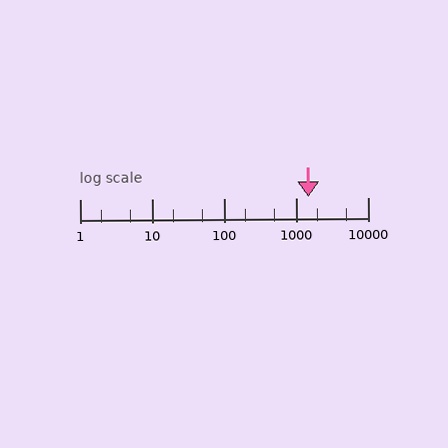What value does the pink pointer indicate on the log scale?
The pointer indicates approximately 1500.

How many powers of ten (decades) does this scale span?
The scale spans 4 decades, from 1 to 10000.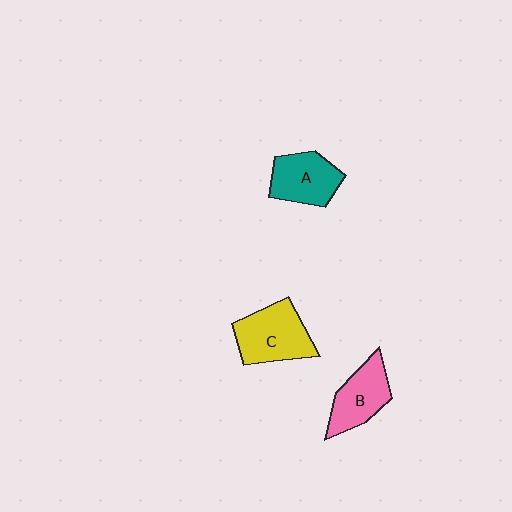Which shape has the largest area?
Shape C (yellow).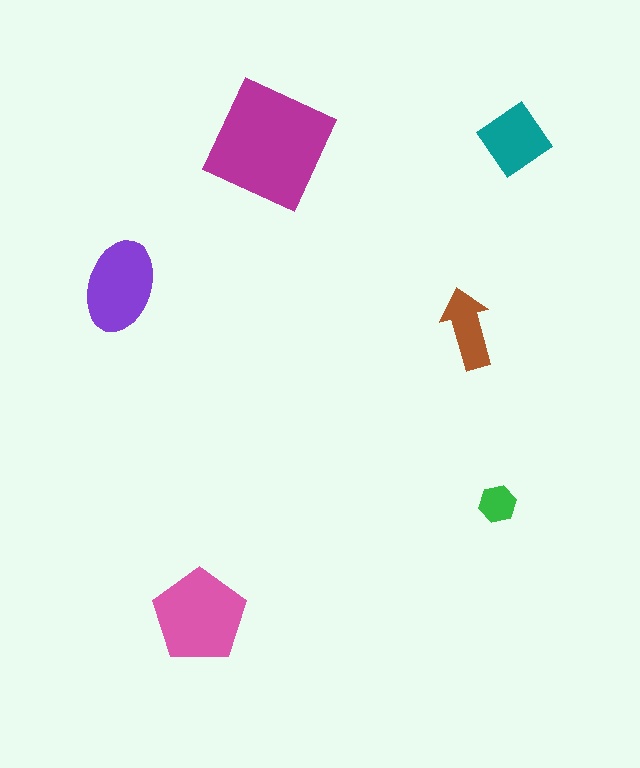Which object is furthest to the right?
The teal diamond is rightmost.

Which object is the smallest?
The green hexagon.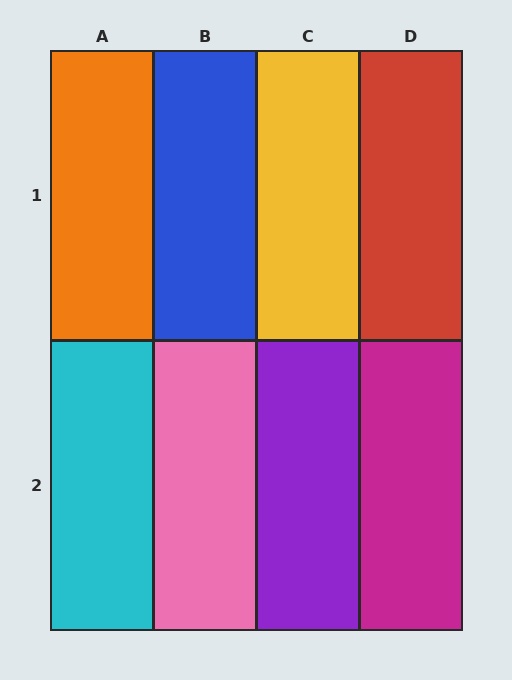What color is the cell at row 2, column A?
Cyan.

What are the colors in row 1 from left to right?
Orange, blue, yellow, red.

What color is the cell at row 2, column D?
Magenta.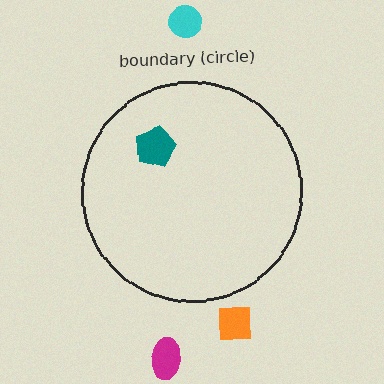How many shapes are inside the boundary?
1 inside, 3 outside.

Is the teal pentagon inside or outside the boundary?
Inside.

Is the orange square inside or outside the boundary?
Outside.